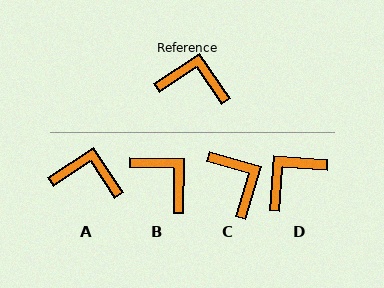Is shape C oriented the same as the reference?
No, it is off by about 51 degrees.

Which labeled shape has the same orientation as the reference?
A.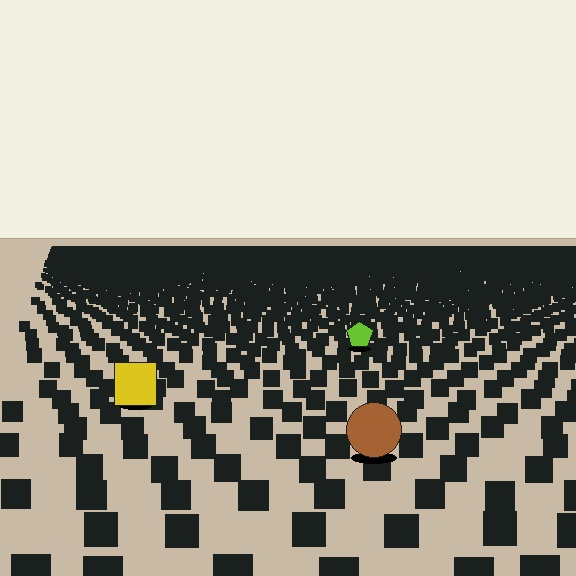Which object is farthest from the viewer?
The lime pentagon is farthest from the viewer. It appears smaller and the ground texture around it is denser.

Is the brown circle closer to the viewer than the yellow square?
Yes. The brown circle is closer — you can tell from the texture gradient: the ground texture is coarser near it.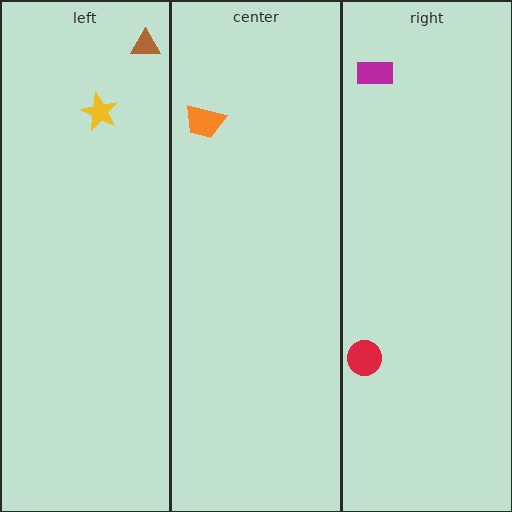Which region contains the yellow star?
The left region.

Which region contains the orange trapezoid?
The center region.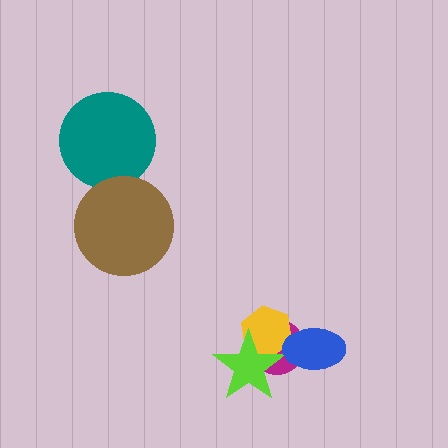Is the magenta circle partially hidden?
Yes, it is partially covered by another shape.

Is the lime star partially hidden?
No, no other shape covers it.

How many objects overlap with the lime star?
2 objects overlap with the lime star.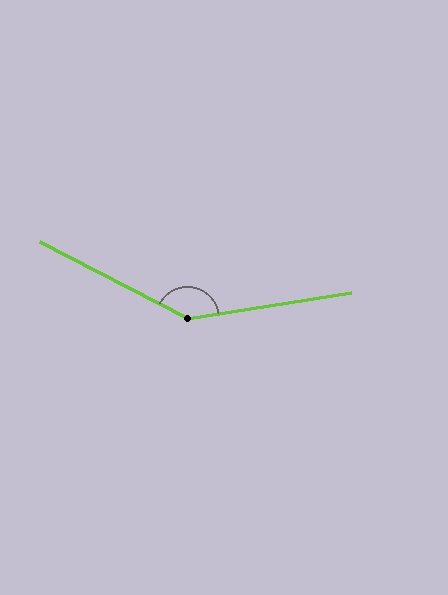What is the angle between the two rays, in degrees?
Approximately 144 degrees.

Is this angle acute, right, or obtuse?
It is obtuse.